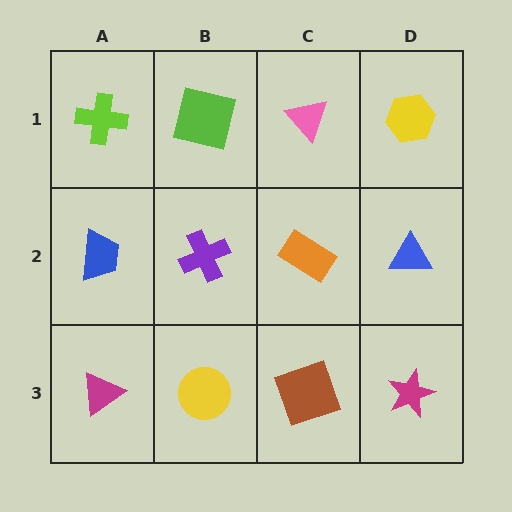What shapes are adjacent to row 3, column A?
A blue trapezoid (row 2, column A), a yellow circle (row 3, column B).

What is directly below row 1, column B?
A purple cross.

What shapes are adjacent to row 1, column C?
An orange rectangle (row 2, column C), a lime square (row 1, column B), a yellow hexagon (row 1, column D).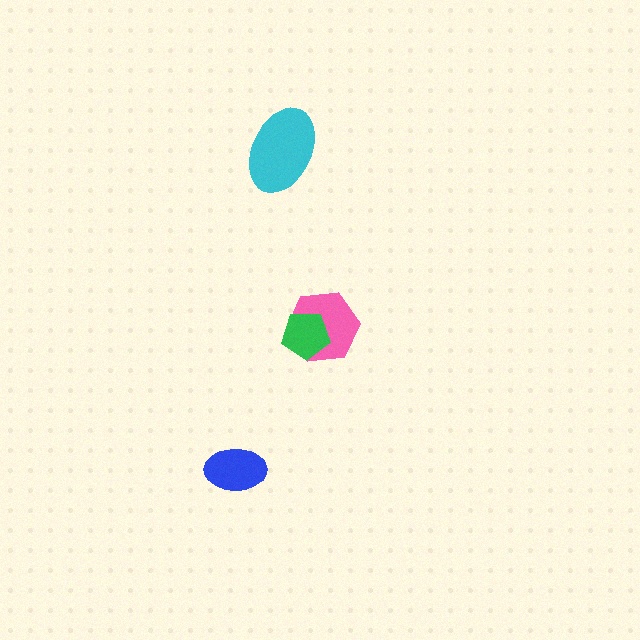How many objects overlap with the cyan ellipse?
0 objects overlap with the cyan ellipse.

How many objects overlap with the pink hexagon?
1 object overlaps with the pink hexagon.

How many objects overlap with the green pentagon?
1 object overlaps with the green pentagon.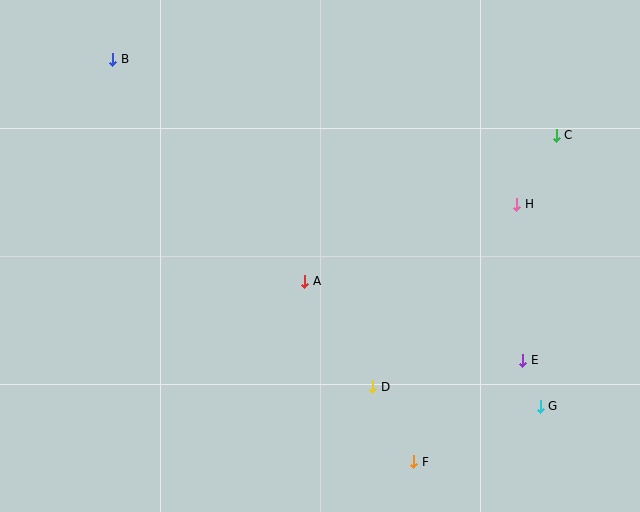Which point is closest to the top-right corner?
Point C is closest to the top-right corner.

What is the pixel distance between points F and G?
The distance between F and G is 138 pixels.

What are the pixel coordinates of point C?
Point C is at (556, 135).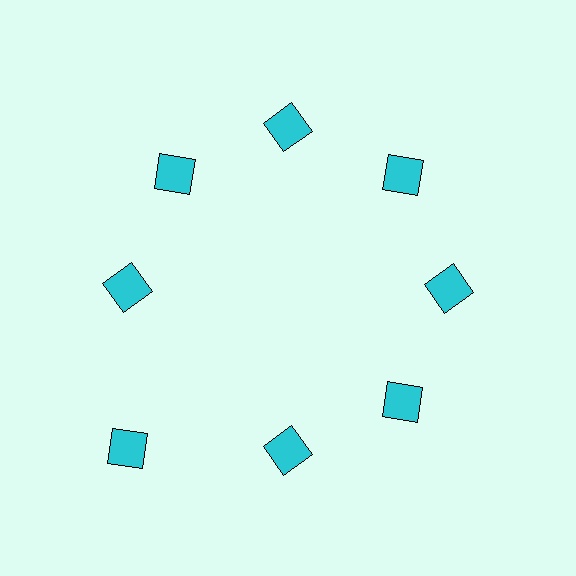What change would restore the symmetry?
The symmetry would be restored by moving it inward, back onto the ring so that all 8 squares sit at equal angles and equal distance from the center.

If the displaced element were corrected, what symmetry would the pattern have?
It would have 8-fold rotational symmetry — the pattern would map onto itself every 45 degrees.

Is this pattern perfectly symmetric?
No. The 8 cyan squares are arranged in a ring, but one element near the 8 o'clock position is pushed outward from the center, breaking the 8-fold rotational symmetry.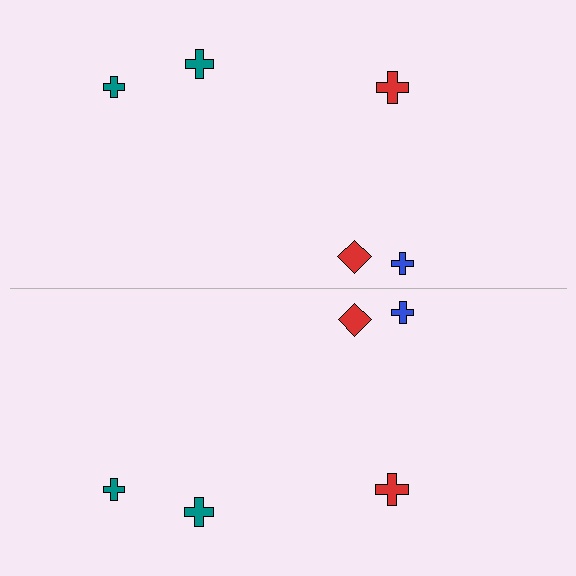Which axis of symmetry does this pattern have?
The pattern has a horizontal axis of symmetry running through the center of the image.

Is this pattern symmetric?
Yes, this pattern has bilateral (reflection) symmetry.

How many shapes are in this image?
There are 10 shapes in this image.